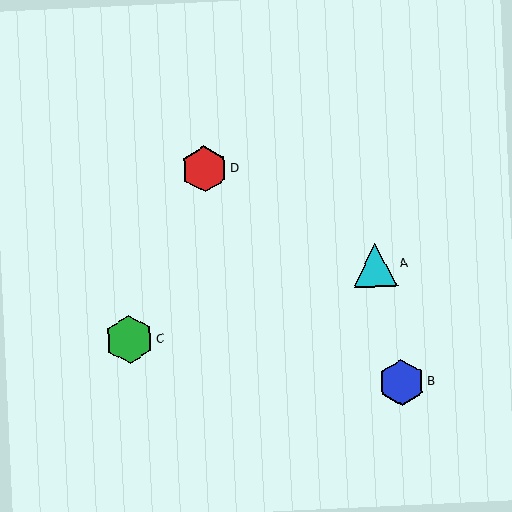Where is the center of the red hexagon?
The center of the red hexagon is at (205, 169).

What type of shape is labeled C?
Shape C is a green hexagon.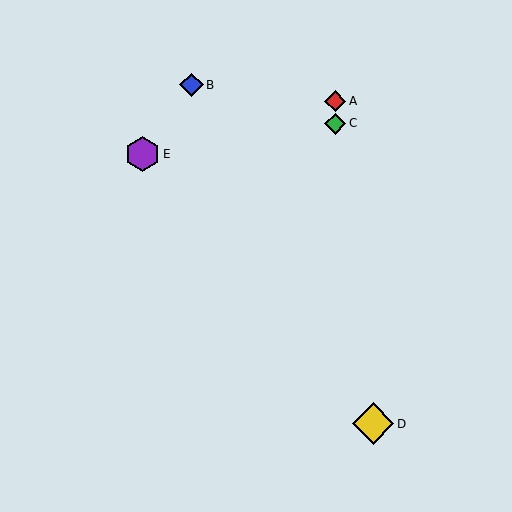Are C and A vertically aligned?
Yes, both are at x≈335.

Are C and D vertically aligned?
No, C is at x≈335 and D is at x≈373.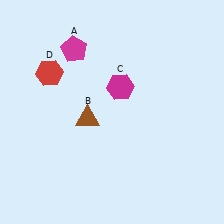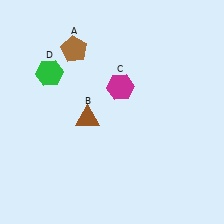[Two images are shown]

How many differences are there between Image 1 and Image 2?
There are 2 differences between the two images.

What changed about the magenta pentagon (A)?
In Image 1, A is magenta. In Image 2, it changed to brown.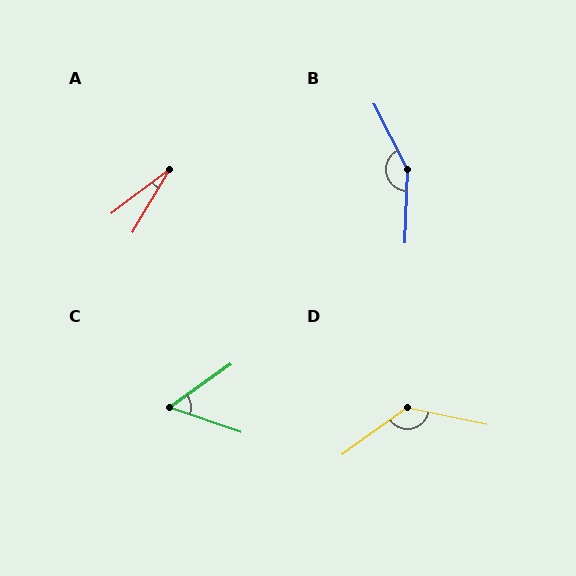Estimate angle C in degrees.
Approximately 54 degrees.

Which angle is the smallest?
A, at approximately 22 degrees.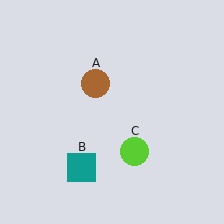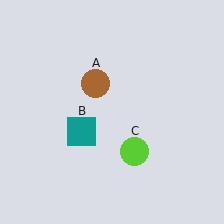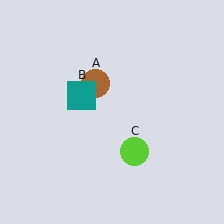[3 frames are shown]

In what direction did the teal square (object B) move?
The teal square (object B) moved up.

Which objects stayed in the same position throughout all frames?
Brown circle (object A) and lime circle (object C) remained stationary.